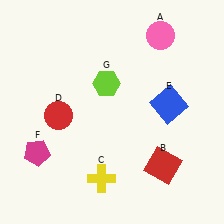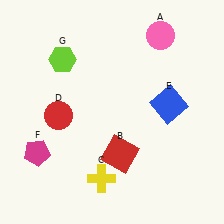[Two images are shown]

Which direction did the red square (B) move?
The red square (B) moved left.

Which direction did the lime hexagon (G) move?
The lime hexagon (G) moved left.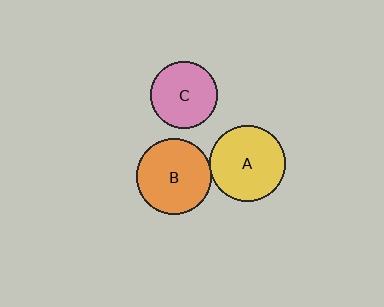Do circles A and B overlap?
Yes.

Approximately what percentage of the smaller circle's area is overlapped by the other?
Approximately 5%.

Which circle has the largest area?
Circle A (yellow).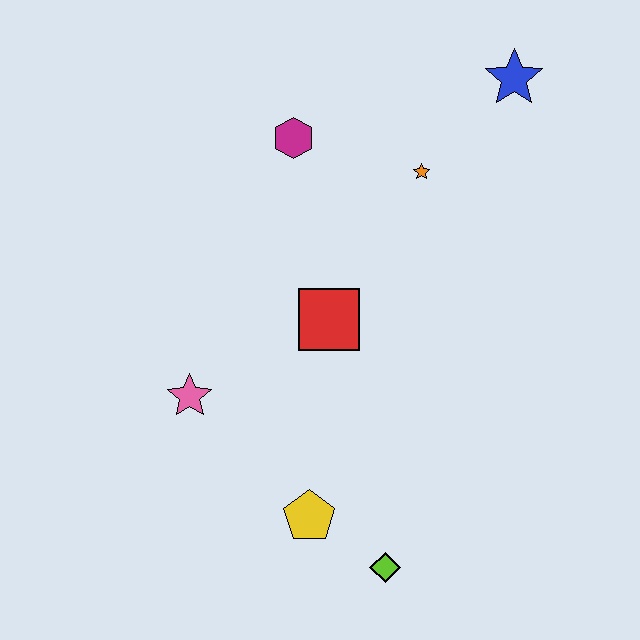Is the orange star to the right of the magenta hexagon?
Yes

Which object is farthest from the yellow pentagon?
The blue star is farthest from the yellow pentagon.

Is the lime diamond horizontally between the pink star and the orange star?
Yes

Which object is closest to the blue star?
The orange star is closest to the blue star.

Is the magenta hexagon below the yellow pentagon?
No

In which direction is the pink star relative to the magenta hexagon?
The pink star is below the magenta hexagon.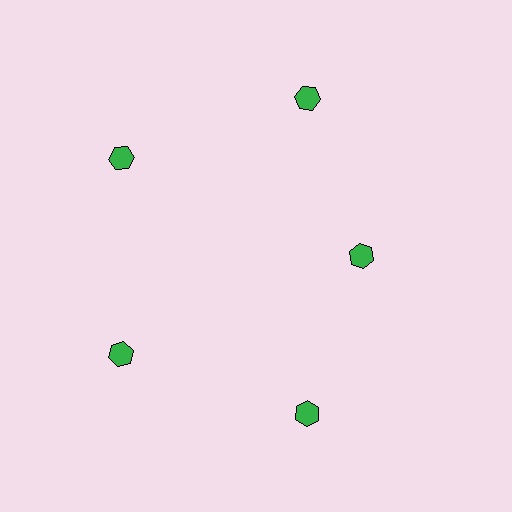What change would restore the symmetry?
The symmetry would be restored by moving it outward, back onto the ring so that all 5 hexagons sit at equal angles and equal distance from the center.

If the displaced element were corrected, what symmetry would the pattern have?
It would have 5-fold rotational symmetry — the pattern would map onto itself every 72 degrees.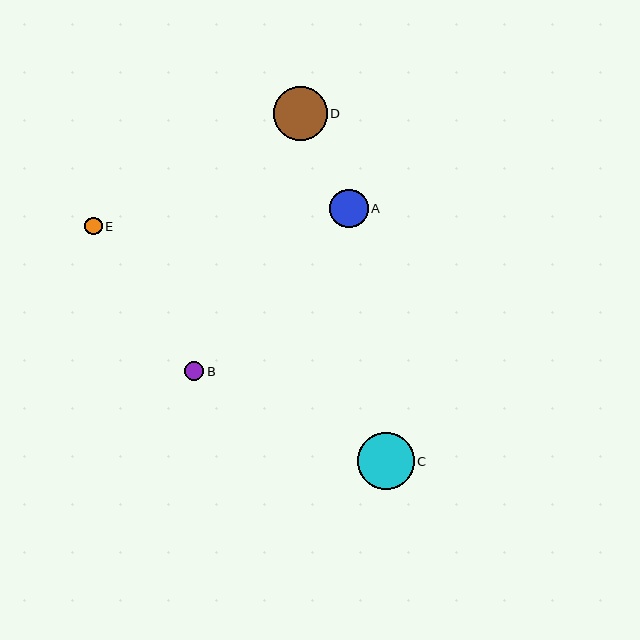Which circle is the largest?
Circle C is the largest with a size of approximately 57 pixels.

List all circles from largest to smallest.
From largest to smallest: C, D, A, B, E.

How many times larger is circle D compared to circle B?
Circle D is approximately 2.8 times the size of circle B.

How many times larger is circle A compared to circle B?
Circle A is approximately 2.0 times the size of circle B.